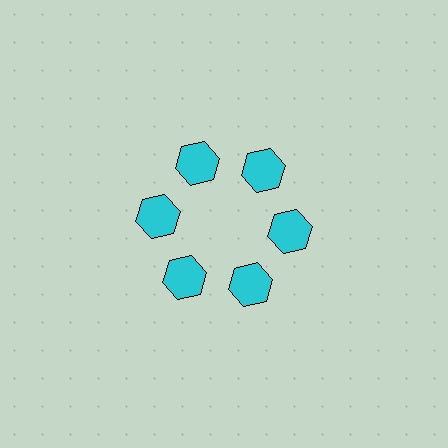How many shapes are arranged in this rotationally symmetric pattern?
There are 6 shapes, arranged in 6 groups of 1.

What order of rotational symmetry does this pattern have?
This pattern has 6-fold rotational symmetry.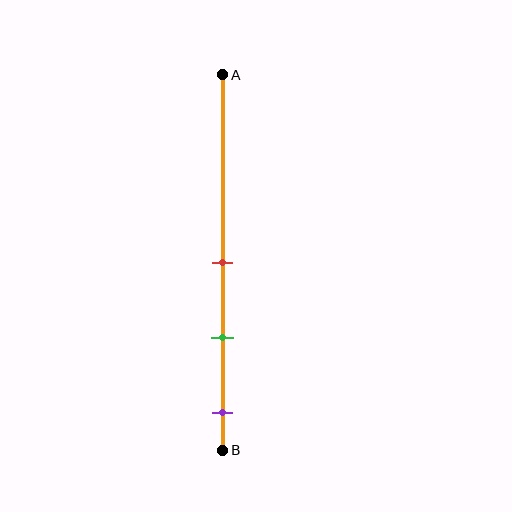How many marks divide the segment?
There are 3 marks dividing the segment.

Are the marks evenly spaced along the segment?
Yes, the marks are approximately evenly spaced.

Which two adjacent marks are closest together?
The red and green marks are the closest adjacent pair.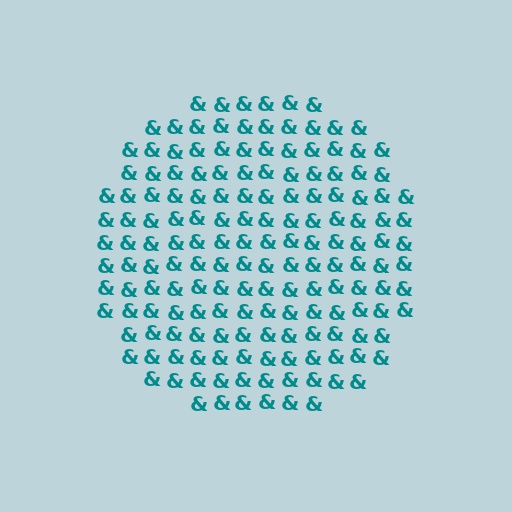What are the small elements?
The small elements are ampersands.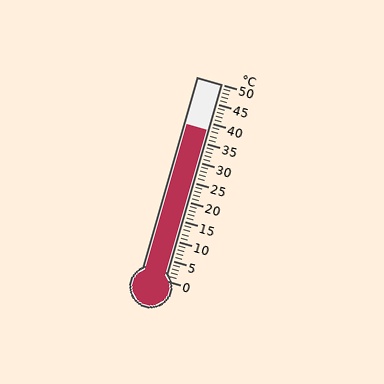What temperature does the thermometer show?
The thermometer shows approximately 38°C.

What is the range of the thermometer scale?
The thermometer scale ranges from 0°C to 50°C.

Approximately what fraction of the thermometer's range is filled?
The thermometer is filled to approximately 75% of its range.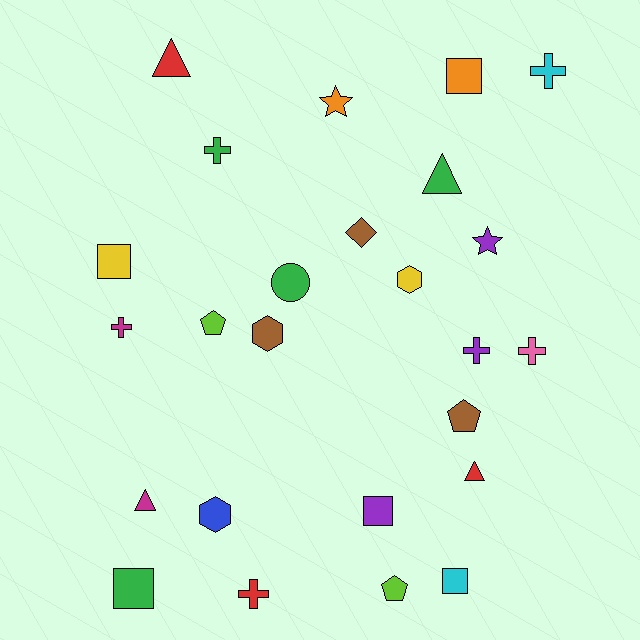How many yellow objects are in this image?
There are 2 yellow objects.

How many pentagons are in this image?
There are 3 pentagons.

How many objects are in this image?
There are 25 objects.